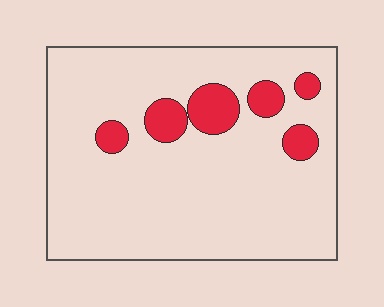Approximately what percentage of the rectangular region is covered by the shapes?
Approximately 10%.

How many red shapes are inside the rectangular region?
6.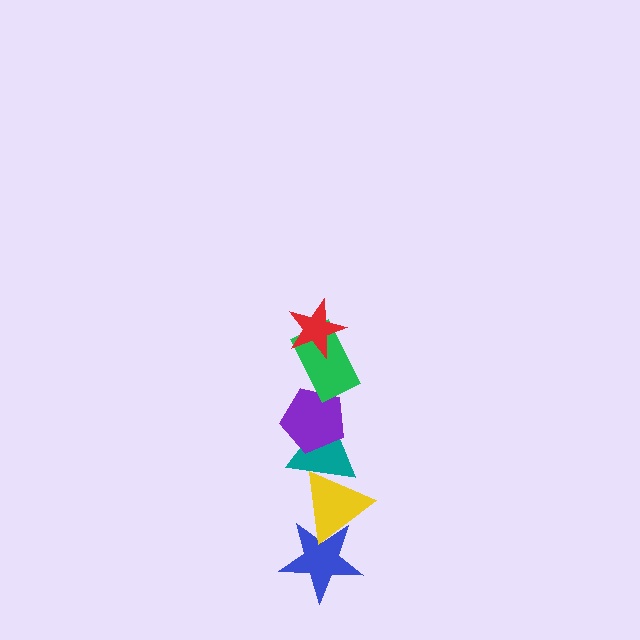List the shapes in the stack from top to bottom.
From top to bottom: the red star, the green rectangle, the purple pentagon, the teal triangle, the yellow triangle, the blue star.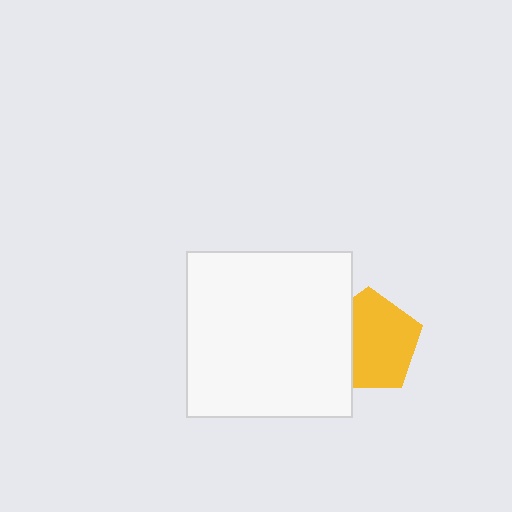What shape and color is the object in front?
The object in front is a white square.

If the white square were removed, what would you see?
You would see the complete yellow pentagon.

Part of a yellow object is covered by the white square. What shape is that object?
It is a pentagon.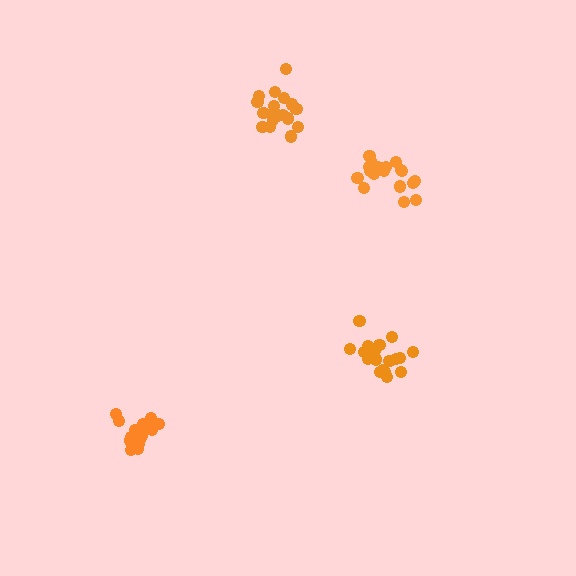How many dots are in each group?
Group 1: 19 dots, Group 2: 20 dots, Group 3: 19 dots, Group 4: 19 dots (77 total).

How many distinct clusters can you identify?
There are 4 distinct clusters.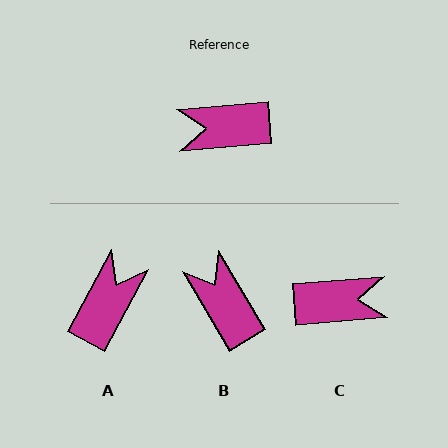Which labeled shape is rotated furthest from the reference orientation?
C, about 179 degrees away.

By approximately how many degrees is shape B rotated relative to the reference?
Approximately 64 degrees clockwise.